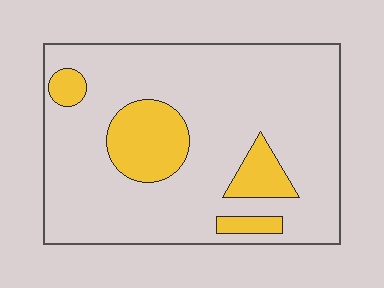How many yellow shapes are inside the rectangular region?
4.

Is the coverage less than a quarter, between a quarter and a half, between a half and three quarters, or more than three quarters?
Less than a quarter.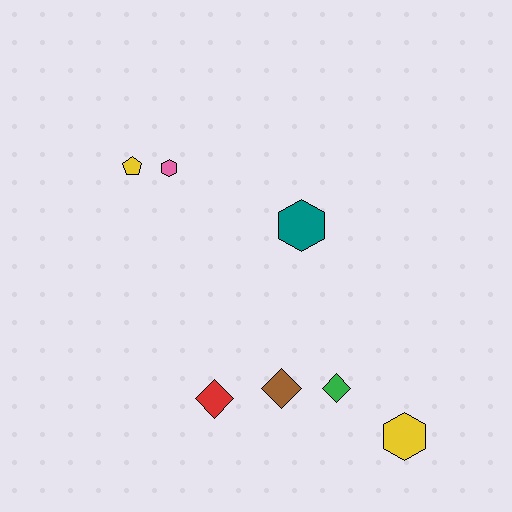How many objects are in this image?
There are 7 objects.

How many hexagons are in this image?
There are 3 hexagons.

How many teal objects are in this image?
There is 1 teal object.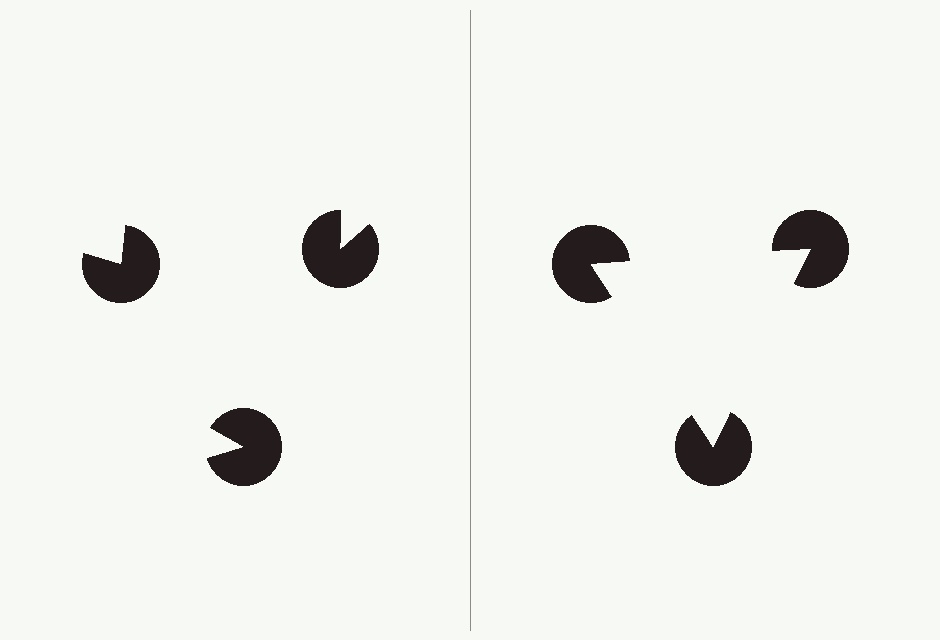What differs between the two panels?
The pac-man discs are positioned identically on both sides; only the wedge orientations differ. On the right they align to a triangle; on the left they are misaligned.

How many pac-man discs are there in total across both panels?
6 — 3 on each side.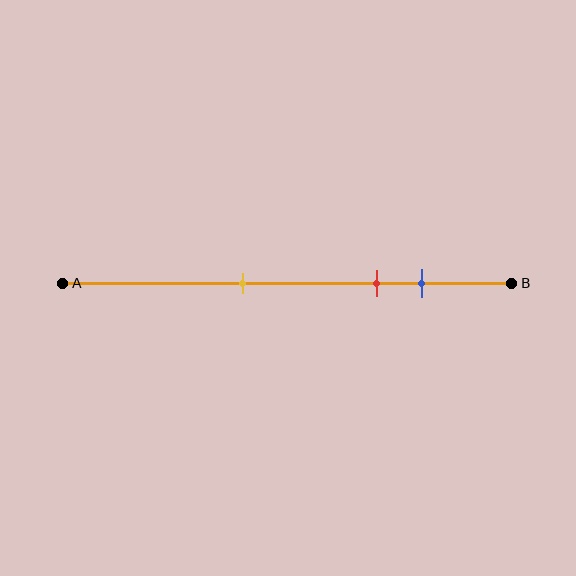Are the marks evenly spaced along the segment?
No, the marks are not evenly spaced.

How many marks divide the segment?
There are 3 marks dividing the segment.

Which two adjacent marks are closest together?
The red and blue marks are the closest adjacent pair.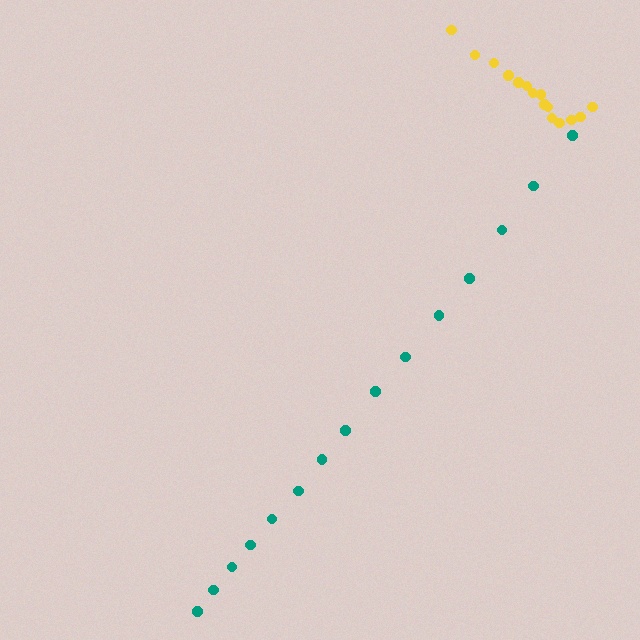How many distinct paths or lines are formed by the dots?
There are 2 distinct paths.